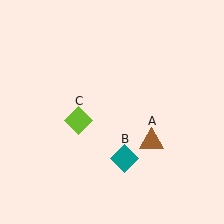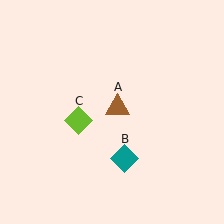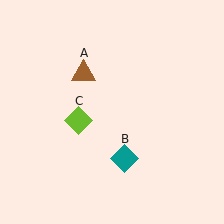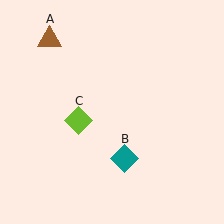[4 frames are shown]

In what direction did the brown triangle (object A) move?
The brown triangle (object A) moved up and to the left.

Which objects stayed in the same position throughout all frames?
Teal diamond (object B) and lime diamond (object C) remained stationary.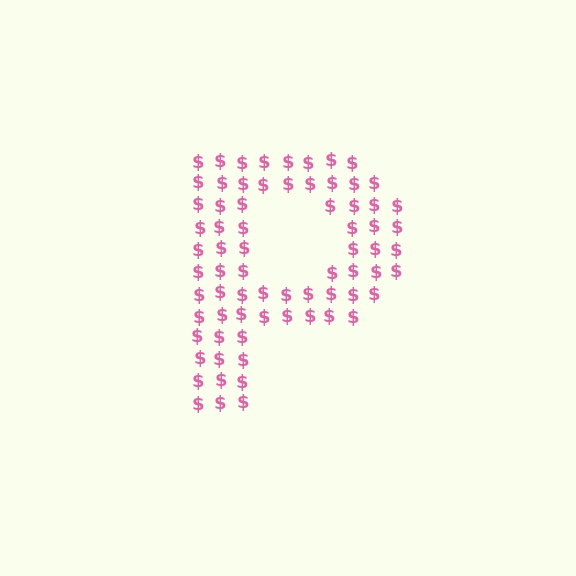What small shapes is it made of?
It is made of small dollar signs.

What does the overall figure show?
The overall figure shows the letter P.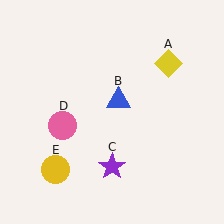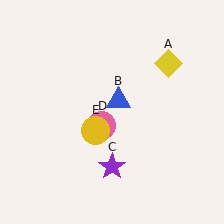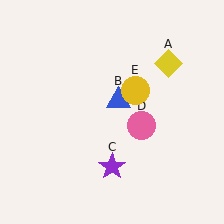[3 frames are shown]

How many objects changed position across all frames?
2 objects changed position: pink circle (object D), yellow circle (object E).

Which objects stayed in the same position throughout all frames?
Yellow diamond (object A) and blue triangle (object B) and purple star (object C) remained stationary.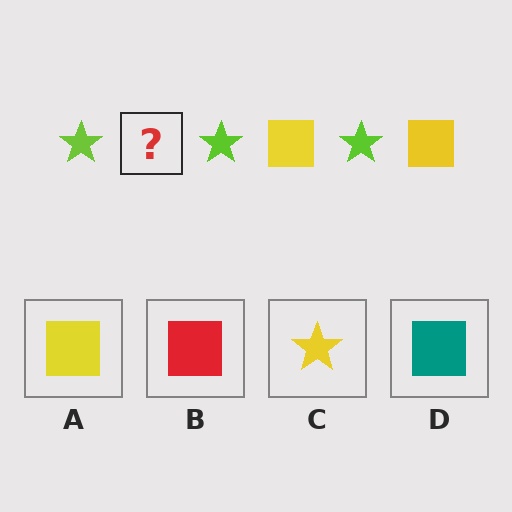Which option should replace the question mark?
Option A.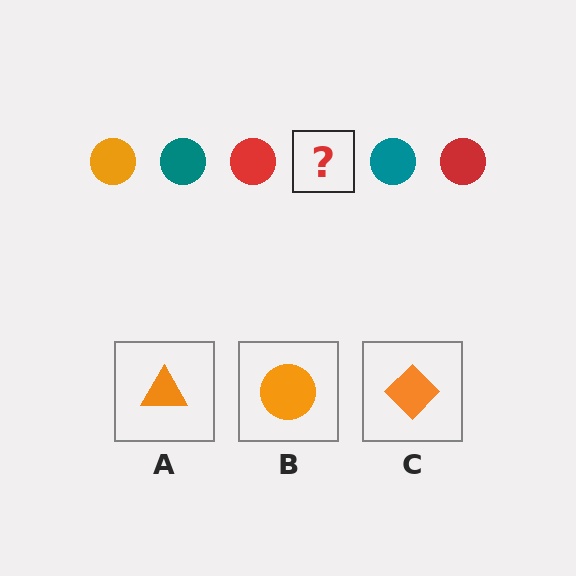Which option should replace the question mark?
Option B.